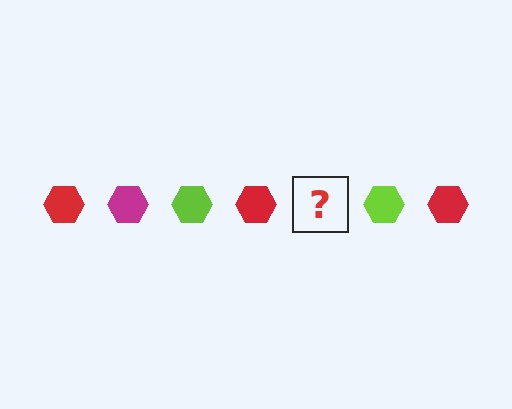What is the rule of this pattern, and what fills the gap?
The rule is that the pattern cycles through red, magenta, lime hexagons. The gap should be filled with a magenta hexagon.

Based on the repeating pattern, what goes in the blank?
The blank should be a magenta hexagon.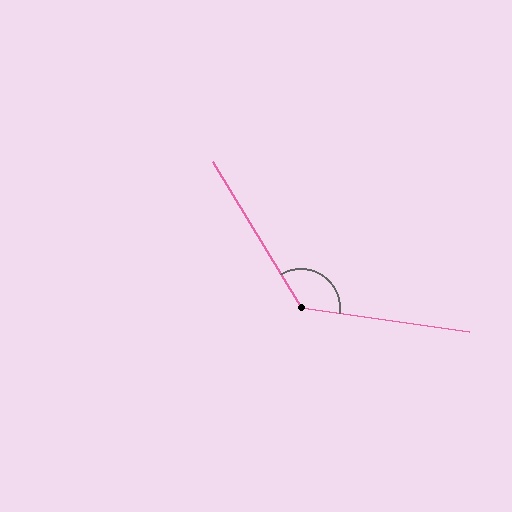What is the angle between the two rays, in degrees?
Approximately 129 degrees.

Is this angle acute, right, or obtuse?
It is obtuse.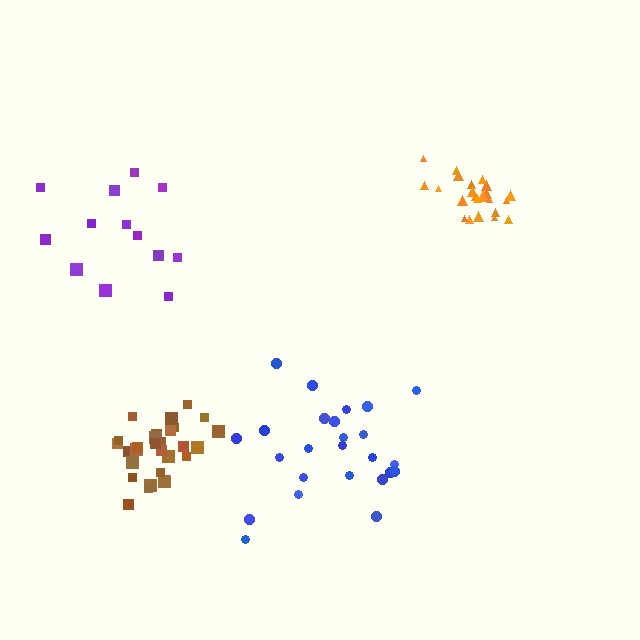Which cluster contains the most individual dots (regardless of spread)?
Brown (29).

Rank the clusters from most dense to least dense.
orange, brown, blue, purple.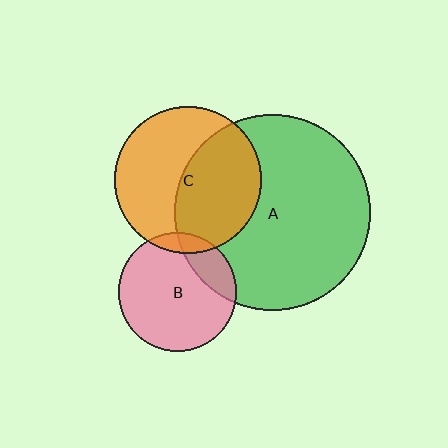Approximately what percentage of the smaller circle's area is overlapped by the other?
Approximately 10%.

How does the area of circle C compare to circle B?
Approximately 1.5 times.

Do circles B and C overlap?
Yes.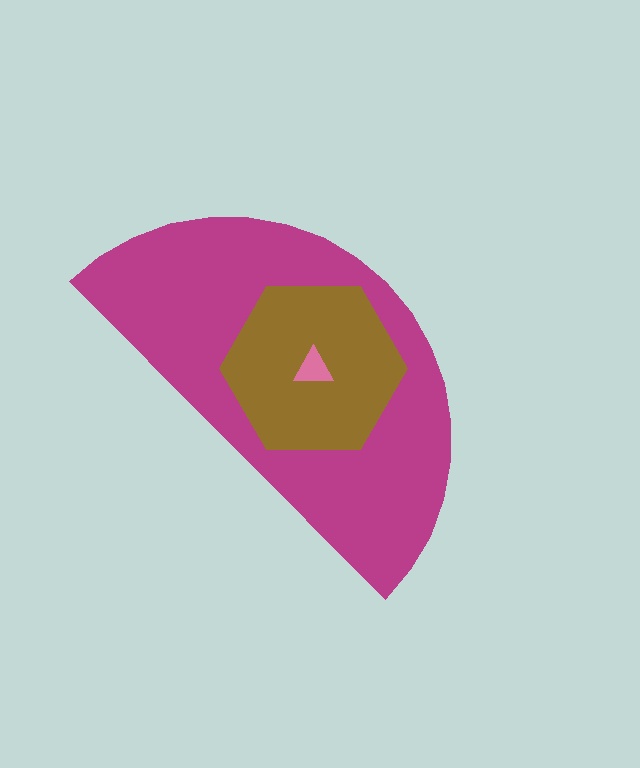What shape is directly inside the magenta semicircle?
The brown hexagon.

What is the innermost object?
The pink triangle.